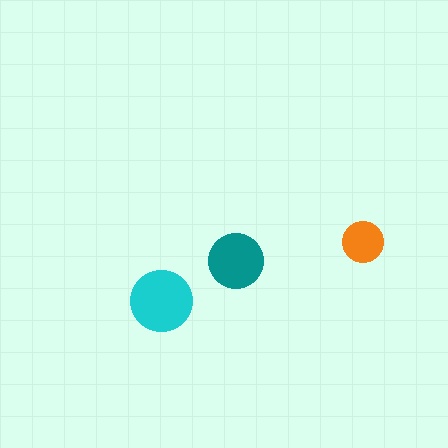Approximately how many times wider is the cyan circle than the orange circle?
About 1.5 times wider.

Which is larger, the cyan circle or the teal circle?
The cyan one.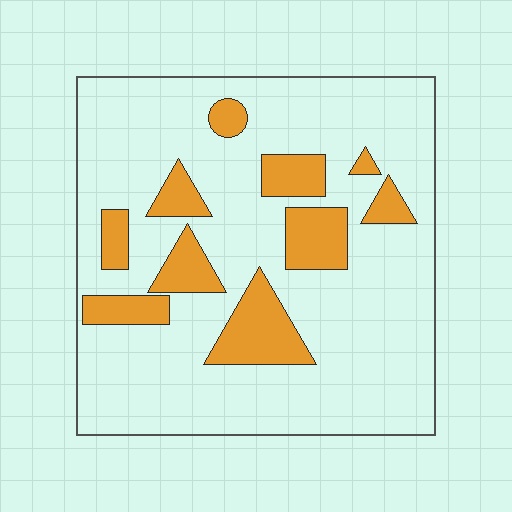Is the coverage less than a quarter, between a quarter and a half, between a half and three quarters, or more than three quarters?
Less than a quarter.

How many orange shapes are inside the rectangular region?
10.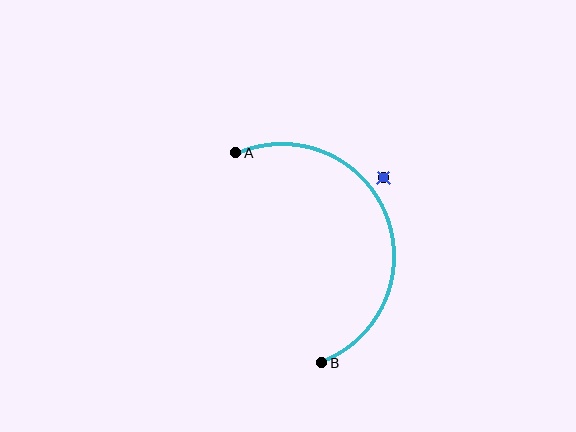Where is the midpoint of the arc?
The arc midpoint is the point on the curve farthest from the straight line joining A and B. It sits to the right of that line.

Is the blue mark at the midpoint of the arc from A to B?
No — the blue mark does not lie on the arc at all. It sits slightly outside the curve.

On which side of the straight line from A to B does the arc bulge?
The arc bulges to the right of the straight line connecting A and B.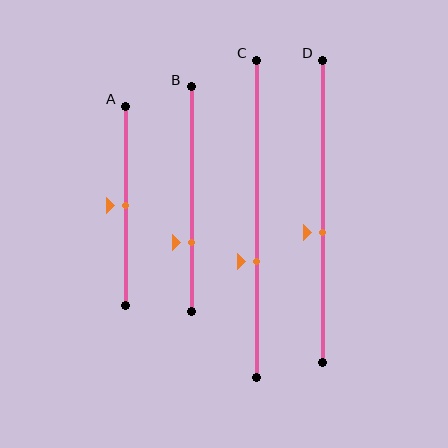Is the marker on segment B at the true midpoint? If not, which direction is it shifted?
No, the marker on segment B is shifted downward by about 19% of the segment length.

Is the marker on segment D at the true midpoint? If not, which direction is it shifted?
No, the marker on segment D is shifted downward by about 7% of the segment length.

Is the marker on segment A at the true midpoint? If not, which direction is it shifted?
Yes, the marker on segment A is at the true midpoint.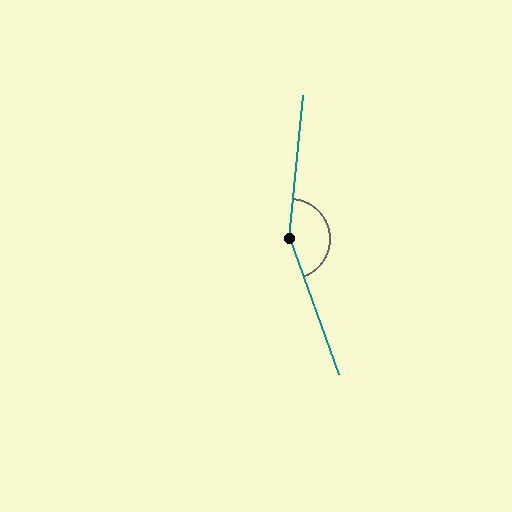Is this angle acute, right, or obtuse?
It is obtuse.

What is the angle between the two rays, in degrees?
Approximately 155 degrees.